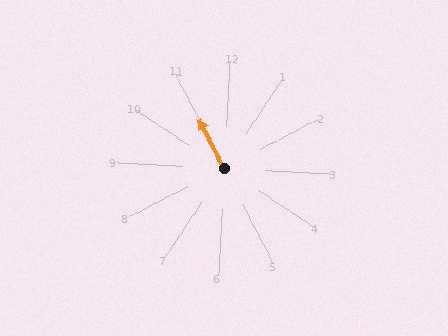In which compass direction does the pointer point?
Northwest.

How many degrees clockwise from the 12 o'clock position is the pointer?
Approximately 330 degrees.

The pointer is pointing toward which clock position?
Roughly 11 o'clock.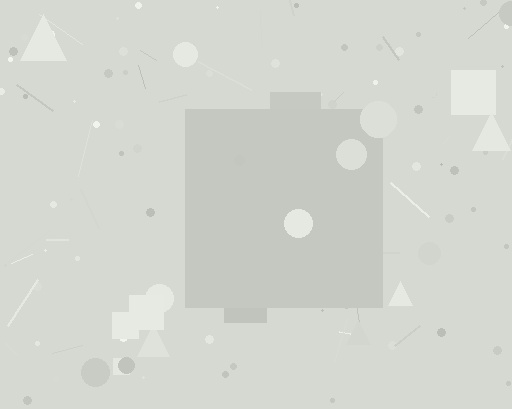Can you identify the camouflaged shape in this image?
The camouflaged shape is a square.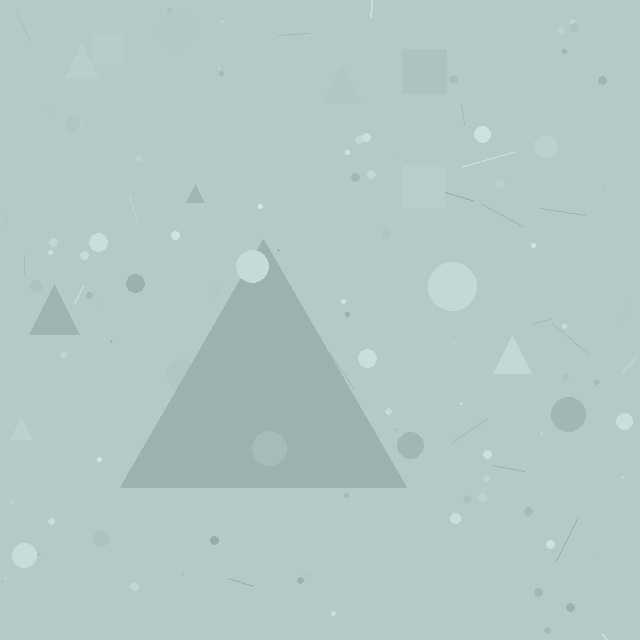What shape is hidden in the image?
A triangle is hidden in the image.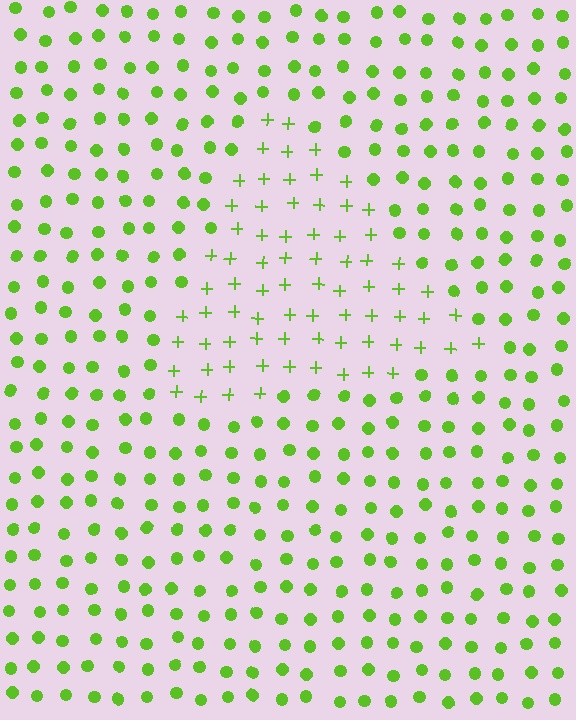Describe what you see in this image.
The image is filled with small lime elements arranged in a uniform grid. A triangle-shaped region contains plus signs, while the surrounding area contains circles. The boundary is defined purely by the change in element shape.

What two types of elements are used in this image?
The image uses plus signs inside the triangle region and circles outside it.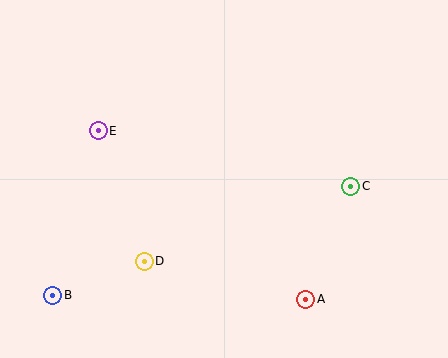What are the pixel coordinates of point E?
Point E is at (98, 131).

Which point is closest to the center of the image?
Point D at (144, 261) is closest to the center.